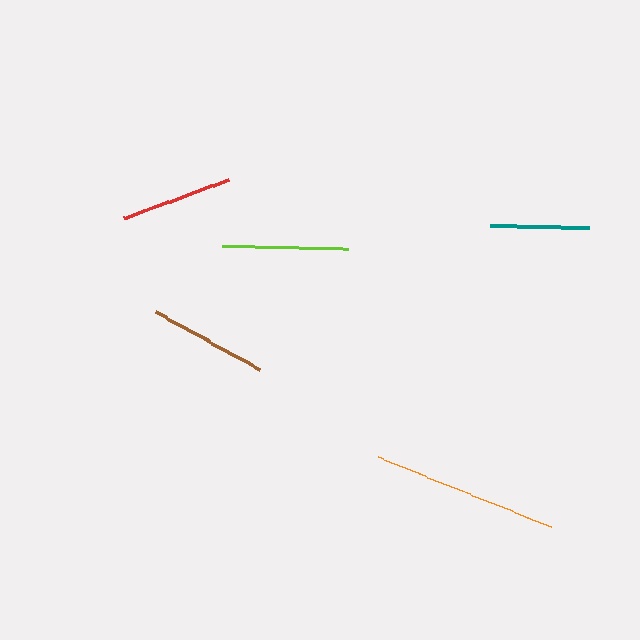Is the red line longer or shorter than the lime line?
The lime line is longer than the red line.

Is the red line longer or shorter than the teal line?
The red line is longer than the teal line.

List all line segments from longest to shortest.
From longest to shortest: orange, lime, brown, red, teal.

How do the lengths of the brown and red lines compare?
The brown and red lines are approximately the same length.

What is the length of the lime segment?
The lime segment is approximately 126 pixels long.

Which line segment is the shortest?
The teal line is the shortest at approximately 99 pixels.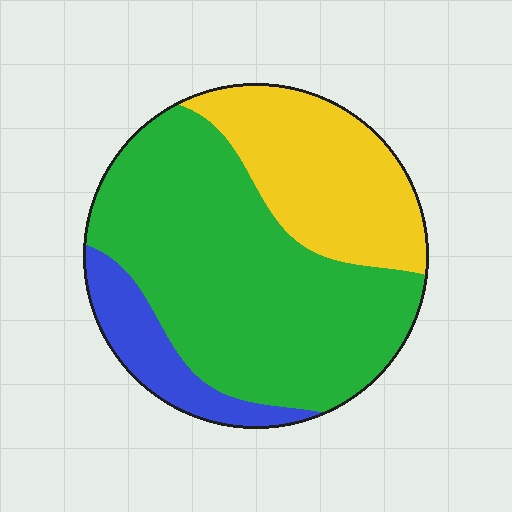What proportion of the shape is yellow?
Yellow takes up between a quarter and a half of the shape.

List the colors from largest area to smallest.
From largest to smallest: green, yellow, blue.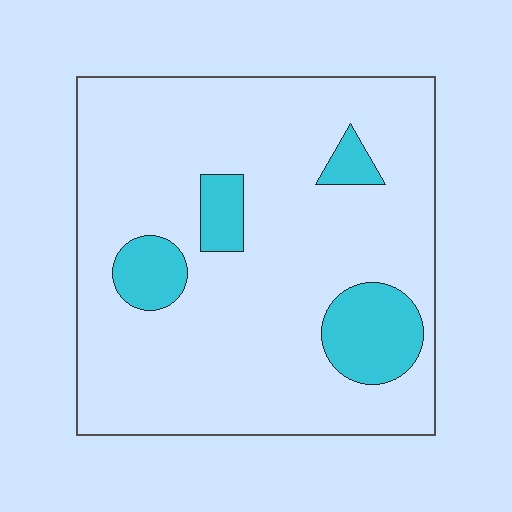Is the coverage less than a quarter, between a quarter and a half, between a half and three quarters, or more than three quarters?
Less than a quarter.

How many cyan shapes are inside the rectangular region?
4.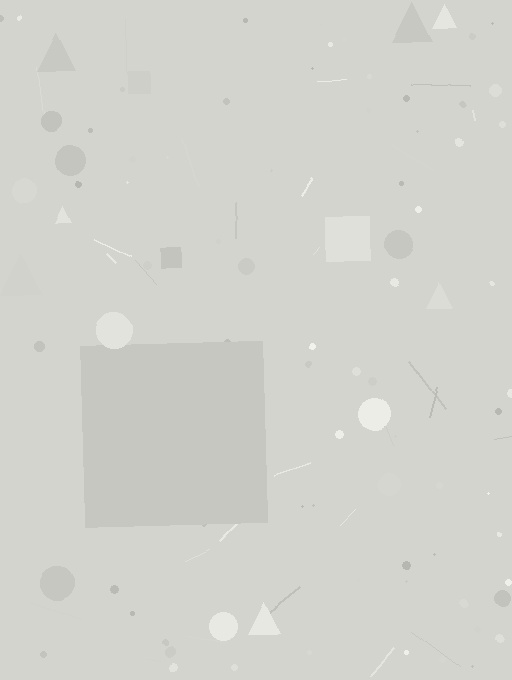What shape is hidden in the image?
A square is hidden in the image.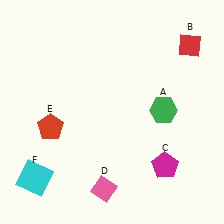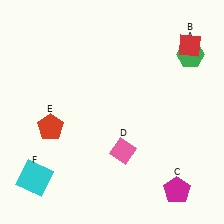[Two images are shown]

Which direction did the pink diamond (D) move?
The pink diamond (D) moved up.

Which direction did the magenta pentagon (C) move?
The magenta pentagon (C) moved down.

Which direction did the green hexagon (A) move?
The green hexagon (A) moved up.